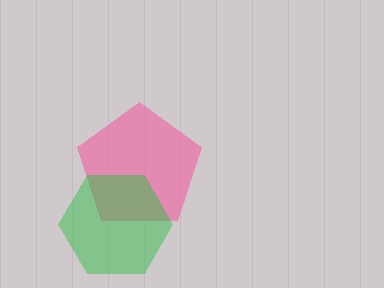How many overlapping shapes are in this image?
There are 2 overlapping shapes in the image.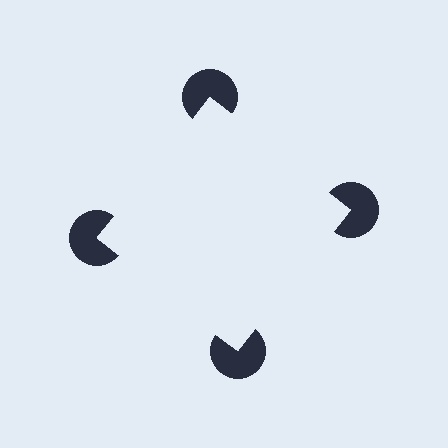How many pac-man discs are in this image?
There are 4 — one at each vertex of the illusory square.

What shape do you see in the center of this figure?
An illusory square — its edges are inferred from the aligned wedge cuts in the pac-man discs, not physically drawn.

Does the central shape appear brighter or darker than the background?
It typically appears slightly brighter than the background, even though no actual brightness change is drawn.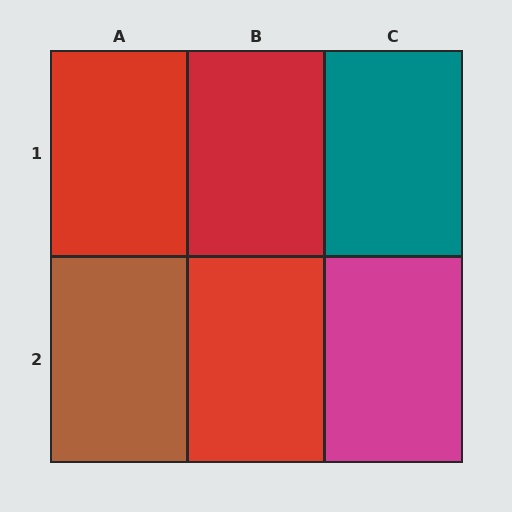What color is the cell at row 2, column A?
Brown.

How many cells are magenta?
1 cell is magenta.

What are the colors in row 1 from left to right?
Red, red, teal.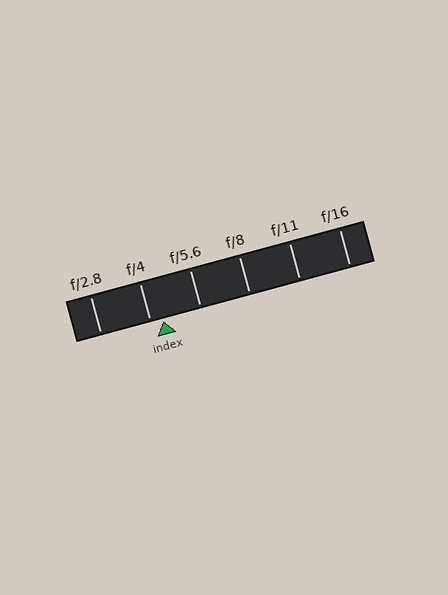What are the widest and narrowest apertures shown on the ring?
The widest aperture shown is f/2.8 and the narrowest is f/16.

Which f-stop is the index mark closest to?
The index mark is closest to f/4.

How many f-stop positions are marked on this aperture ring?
There are 6 f-stop positions marked.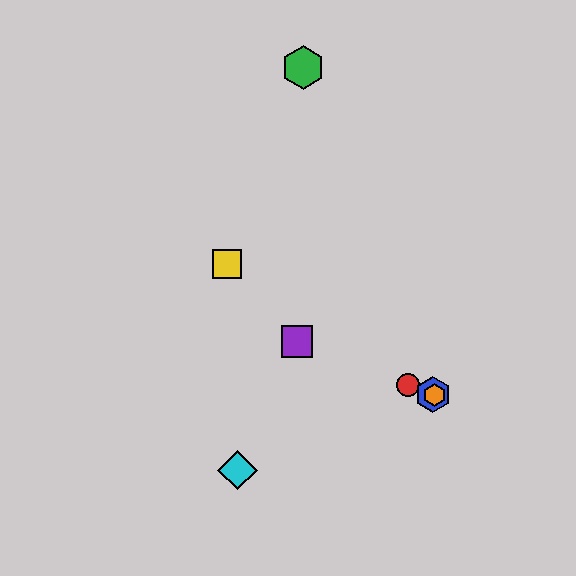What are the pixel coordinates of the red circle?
The red circle is at (408, 385).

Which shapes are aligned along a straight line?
The red circle, the blue hexagon, the purple square, the orange hexagon are aligned along a straight line.